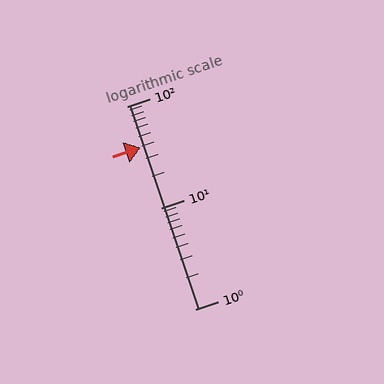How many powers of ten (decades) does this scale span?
The scale spans 2 decades, from 1 to 100.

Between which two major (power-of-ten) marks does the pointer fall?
The pointer is between 10 and 100.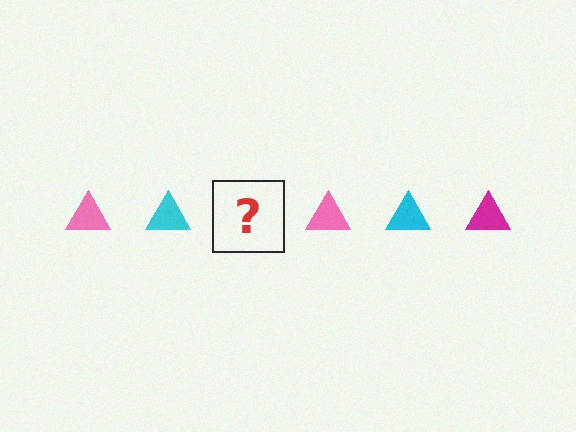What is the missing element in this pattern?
The missing element is a magenta triangle.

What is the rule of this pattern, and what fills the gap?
The rule is that the pattern cycles through pink, cyan, magenta triangles. The gap should be filled with a magenta triangle.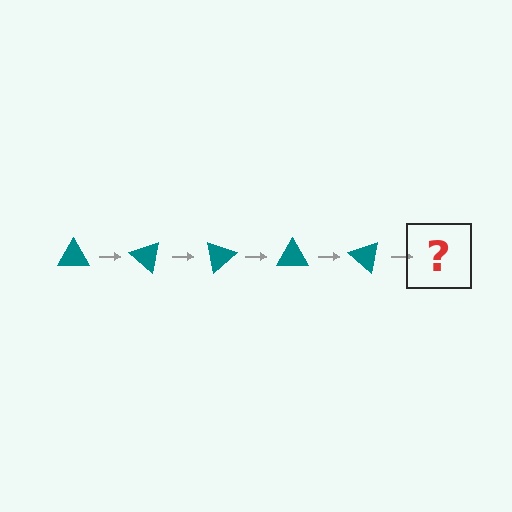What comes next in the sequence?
The next element should be a teal triangle rotated 200 degrees.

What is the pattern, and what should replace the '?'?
The pattern is that the triangle rotates 40 degrees each step. The '?' should be a teal triangle rotated 200 degrees.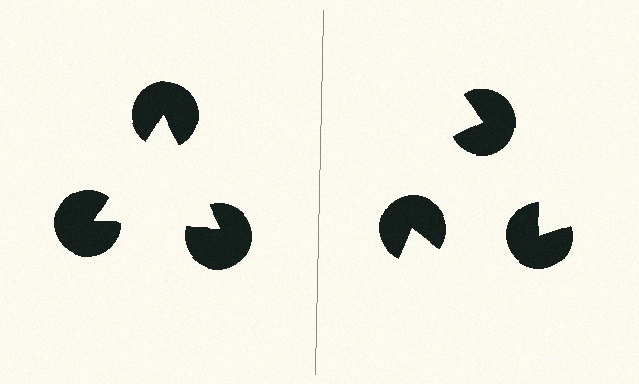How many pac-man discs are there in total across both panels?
6 — 3 on each side.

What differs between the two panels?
The pac-man discs are positioned identically on both sides; only the wedge orientations differ. On the left they align to a triangle; on the right they are misaligned.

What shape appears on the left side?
An illusory triangle.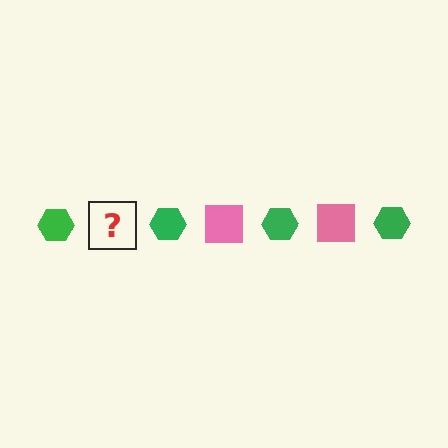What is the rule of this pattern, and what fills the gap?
The rule is that the pattern alternates between green hexagon and pink square. The gap should be filled with a pink square.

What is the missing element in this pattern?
The missing element is a pink square.